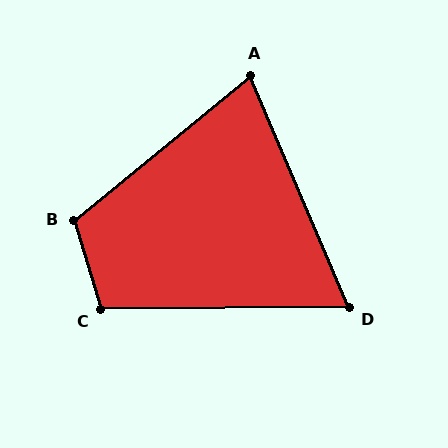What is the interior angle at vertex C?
Approximately 106 degrees (obtuse).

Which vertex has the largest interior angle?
B, at approximately 113 degrees.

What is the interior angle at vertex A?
Approximately 74 degrees (acute).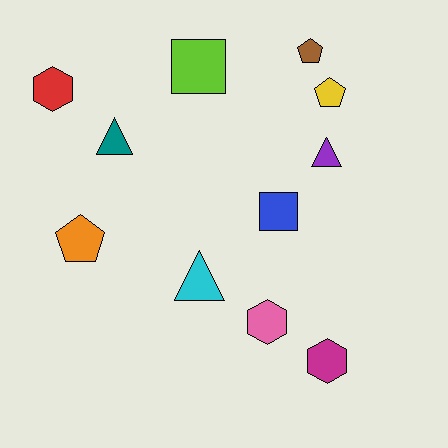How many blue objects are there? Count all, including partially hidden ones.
There is 1 blue object.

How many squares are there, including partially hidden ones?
There are 2 squares.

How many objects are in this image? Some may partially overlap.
There are 11 objects.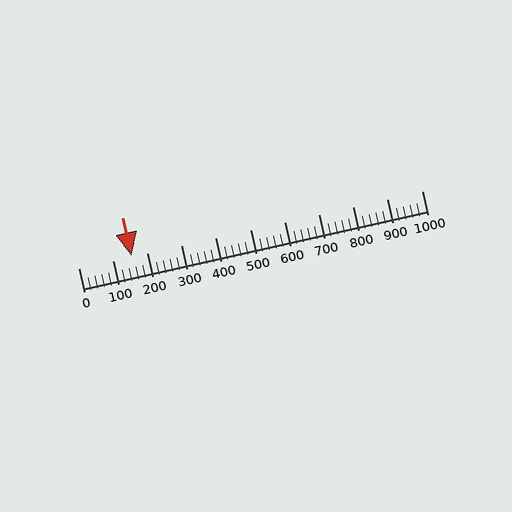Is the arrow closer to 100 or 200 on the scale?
The arrow is closer to 200.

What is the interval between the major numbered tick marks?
The major tick marks are spaced 100 units apart.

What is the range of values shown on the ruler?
The ruler shows values from 0 to 1000.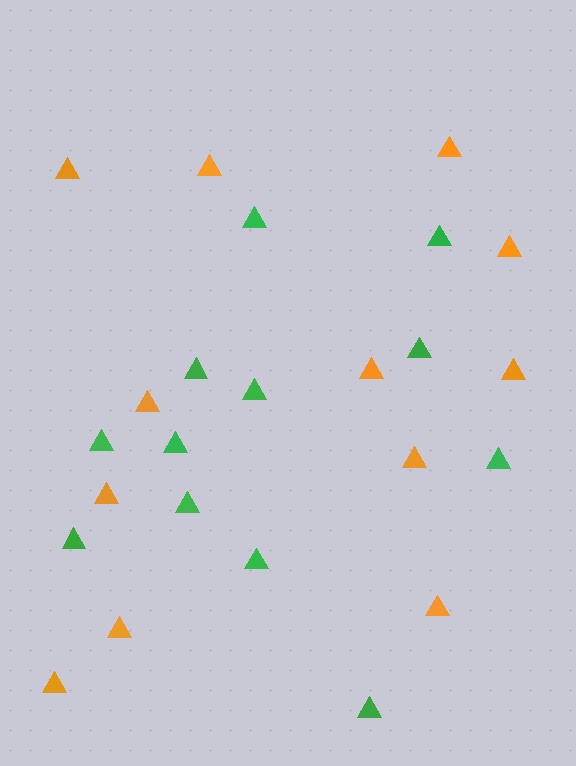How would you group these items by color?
There are 2 groups: one group of orange triangles (12) and one group of green triangles (12).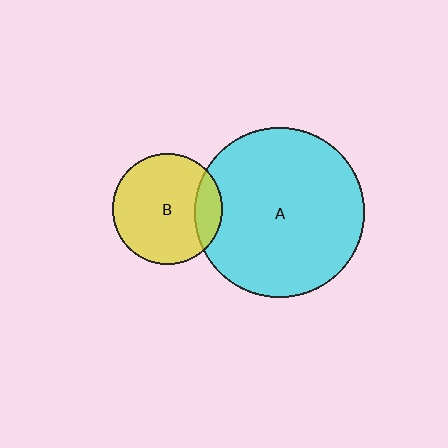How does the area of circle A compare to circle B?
Approximately 2.4 times.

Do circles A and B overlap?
Yes.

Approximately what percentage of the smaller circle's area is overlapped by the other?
Approximately 15%.